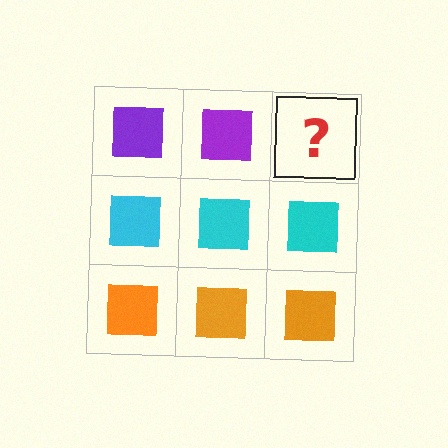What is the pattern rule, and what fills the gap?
The rule is that each row has a consistent color. The gap should be filled with a purple square.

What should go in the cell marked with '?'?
The missing cell should contain a purple square.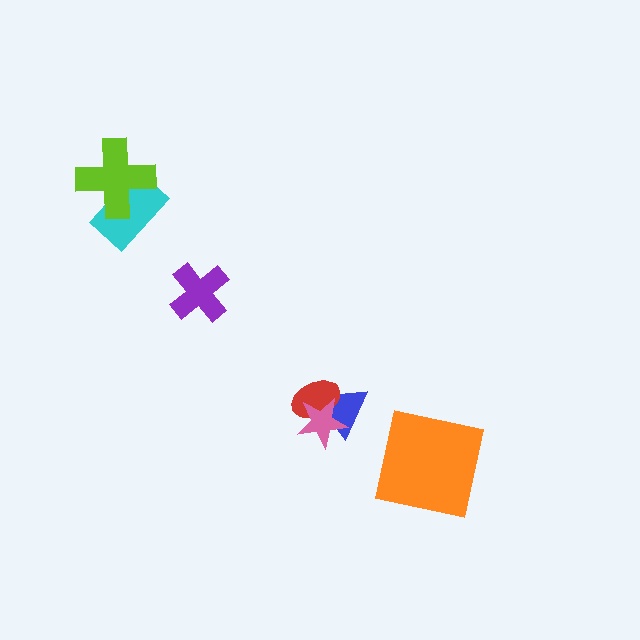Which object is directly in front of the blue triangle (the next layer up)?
The red ellipse is directly in front of the blue triangle.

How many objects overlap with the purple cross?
0 objects overlap with the purple cross.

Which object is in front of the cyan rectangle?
The lime cross is in front of the cyan rectangle.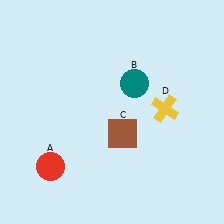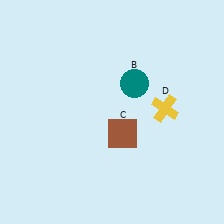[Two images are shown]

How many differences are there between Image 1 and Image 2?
There is 1 difference between the two images.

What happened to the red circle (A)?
The red circle (A) was removed in Image 2. It was in the bottom-left area of Image 1.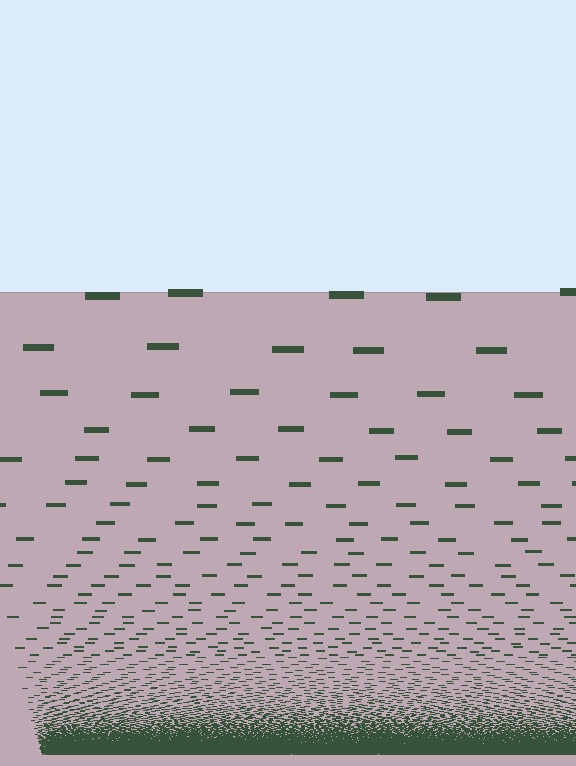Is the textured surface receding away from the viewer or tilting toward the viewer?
The surface appears to tilt toward the viewer. Texture elements get larger and sparser toward the top.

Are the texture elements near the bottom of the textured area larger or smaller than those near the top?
Smaller. The gradient is inverted — elements near the bottom are smaller and denser.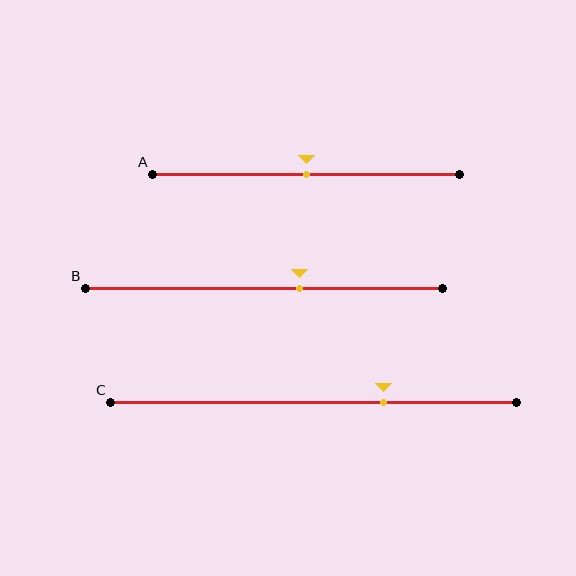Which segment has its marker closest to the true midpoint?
Segment A has its marker closest to the true midpoint.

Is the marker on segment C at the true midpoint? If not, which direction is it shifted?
No, the marker on segment C is shifted to the right by about 17% of the segment length.